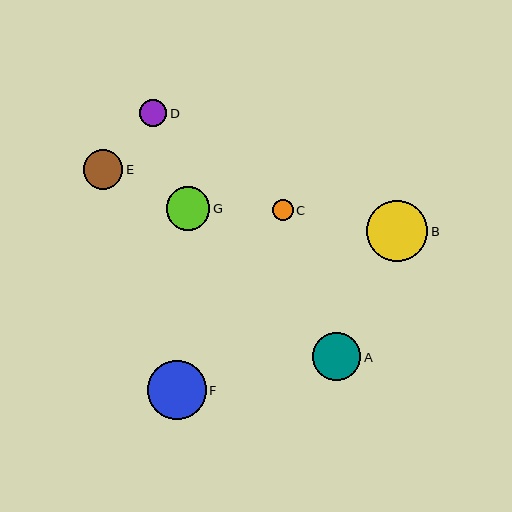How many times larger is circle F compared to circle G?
Circle F is approximately 1.4 times the size of circle G.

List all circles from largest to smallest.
From largest to smallest: B, F, A, G, E, D, C.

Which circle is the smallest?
Circle C is the smallest with a size of approximately 21 pixels.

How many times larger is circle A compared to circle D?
Circle A is approximately 1.8 times the size of circle D.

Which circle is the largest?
Circle B is the largest with a size of approximately 61 pixels.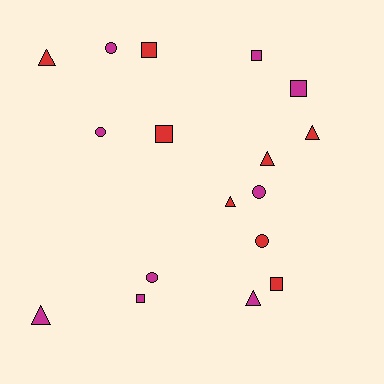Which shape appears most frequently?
Square, with 6 objects.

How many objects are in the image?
There are 17 objects.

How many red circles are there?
There is 1 red circle.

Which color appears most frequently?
Magenta, with 9 objects.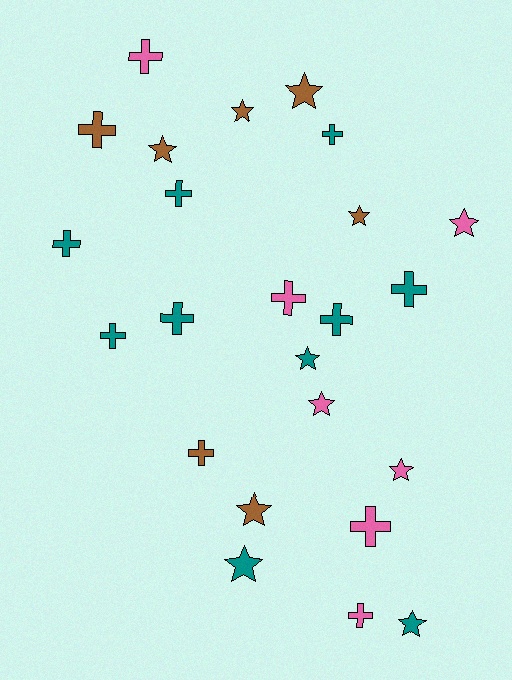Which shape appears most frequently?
Cross, with 13 objects.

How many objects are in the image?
There are 24 objects.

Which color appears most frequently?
Teal, with 10 objects.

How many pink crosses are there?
There are 4 pink crosses.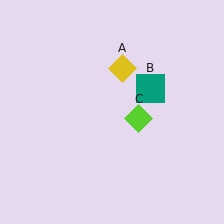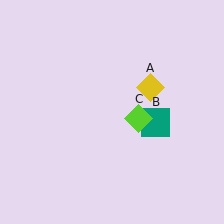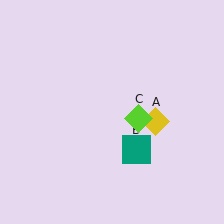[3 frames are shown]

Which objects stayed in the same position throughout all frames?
Lime diamond (object C) remained stationary.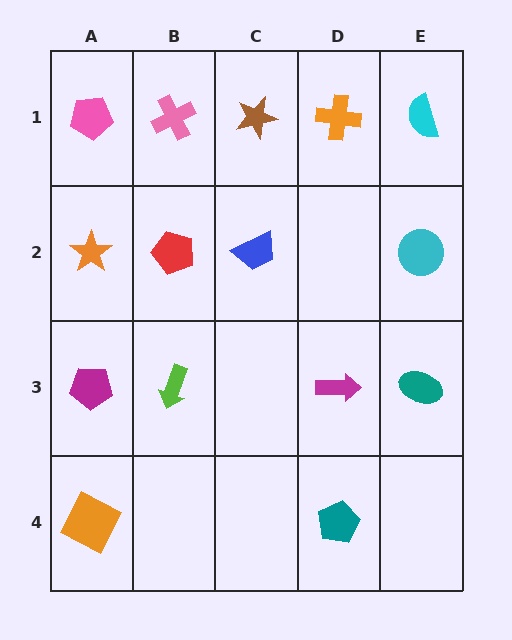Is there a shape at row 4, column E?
No, that cell is empty.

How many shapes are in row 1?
5 shapes.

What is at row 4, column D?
A teal pentagon.